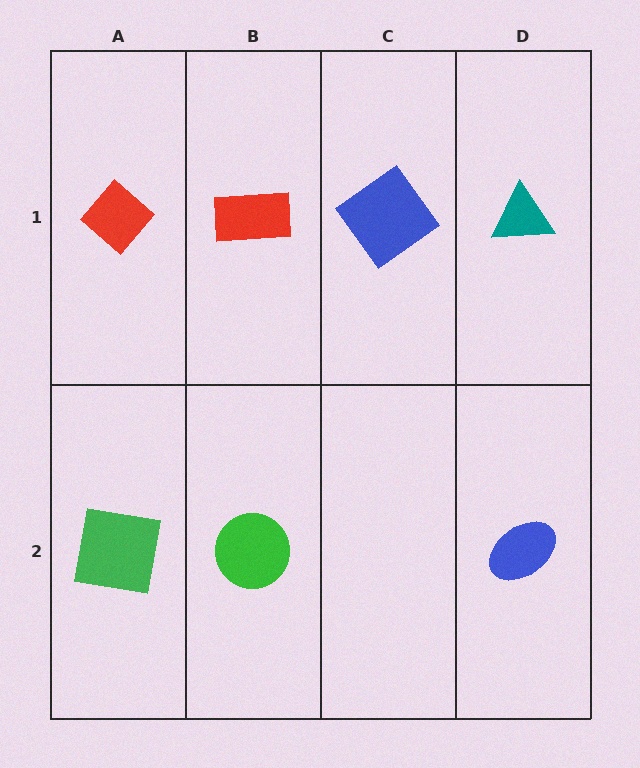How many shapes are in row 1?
4 shapes.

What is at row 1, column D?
A teal triangle.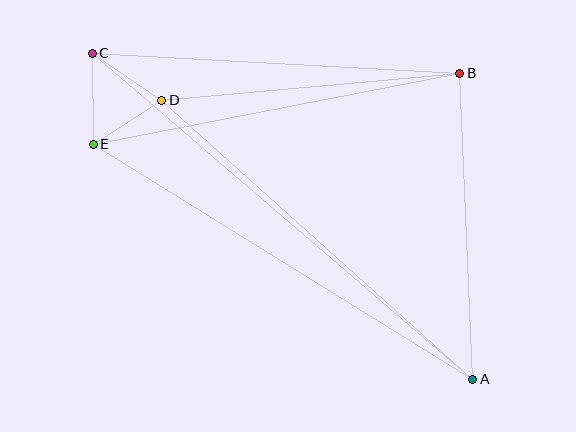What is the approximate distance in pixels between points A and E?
The distance between A and E is approximately 446 pixels.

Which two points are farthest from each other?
Points A and C are farthest from each other.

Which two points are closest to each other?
Points D and E are closest to each other.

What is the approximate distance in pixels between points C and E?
The distance between C and E is approximately 91 pixels.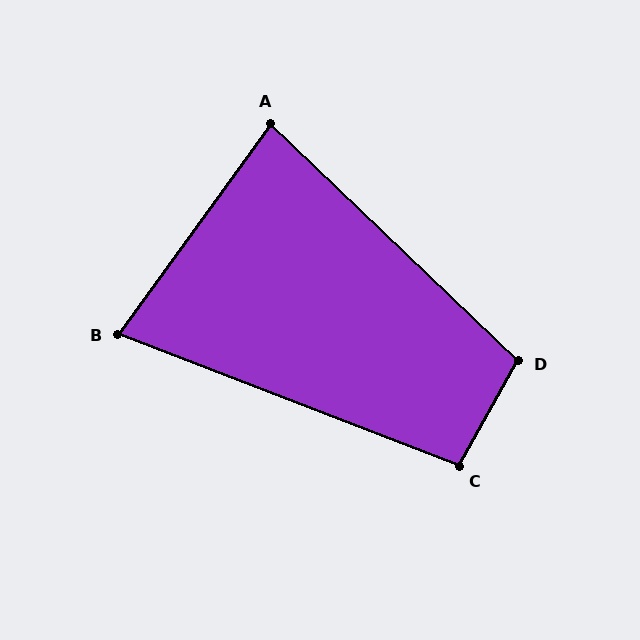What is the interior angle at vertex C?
Approximately 98 degrees (obtuse).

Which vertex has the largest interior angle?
D, at approximately 105 degrees.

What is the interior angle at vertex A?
Approximately 82 degrees (acute).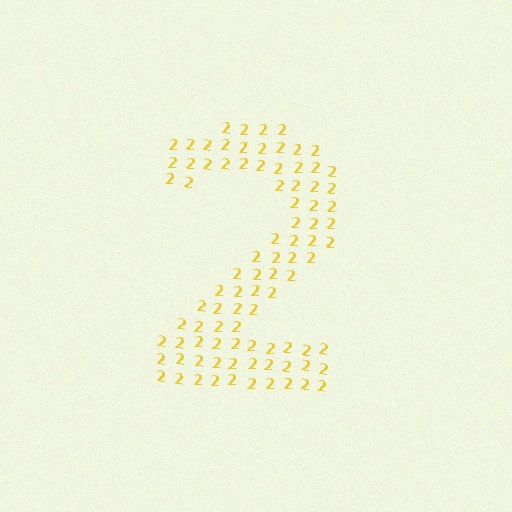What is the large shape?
The large shape is the digit 2.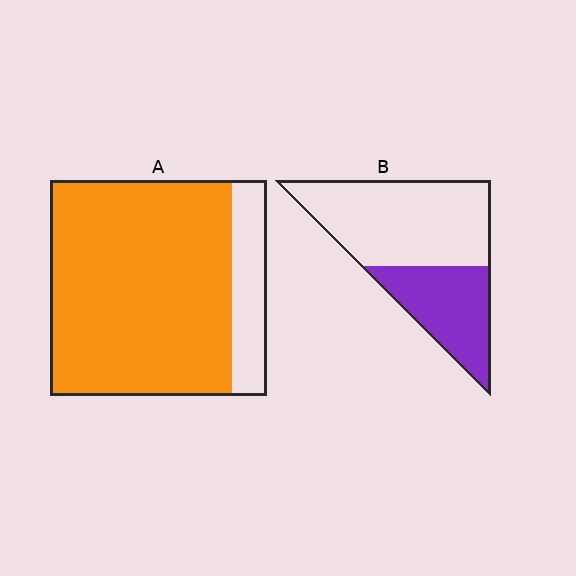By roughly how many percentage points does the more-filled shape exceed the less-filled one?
By roughly 50 percentage points (A over B).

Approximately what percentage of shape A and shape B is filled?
A is approximately 85% and B is approximately 35%.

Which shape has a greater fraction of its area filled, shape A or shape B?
Shape A.